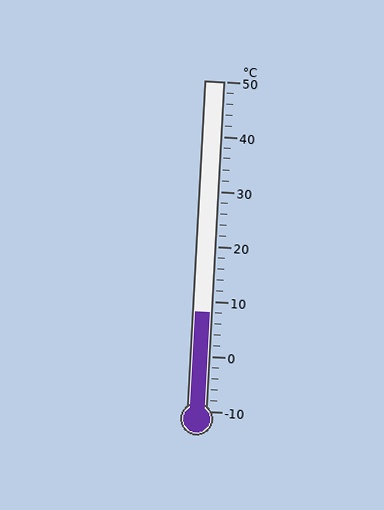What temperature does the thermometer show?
The thermometer shows approximately 8°C.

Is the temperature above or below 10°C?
The temperature is below 10°C.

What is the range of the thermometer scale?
The thermometer scale ranges from -10°C to 50°C.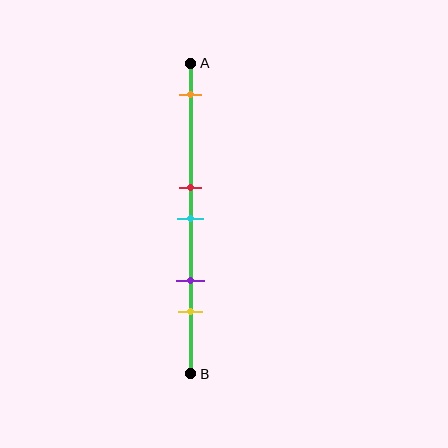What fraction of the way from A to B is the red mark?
The red mark is approximately 40% (0.4) of the way from A to B.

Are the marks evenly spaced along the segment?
No, the marks are not evenly spaced.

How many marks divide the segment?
There are 5 marks dividing the segment.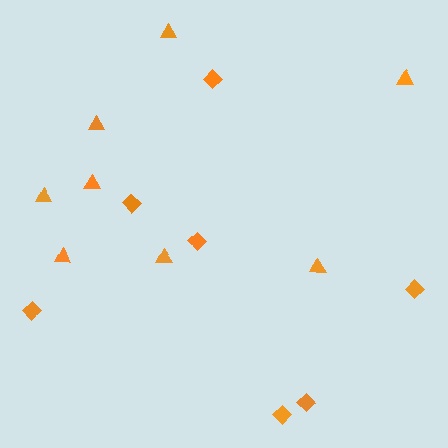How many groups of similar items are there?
There are 2 groups: one group of diamonds (7) and one group of triangles (8).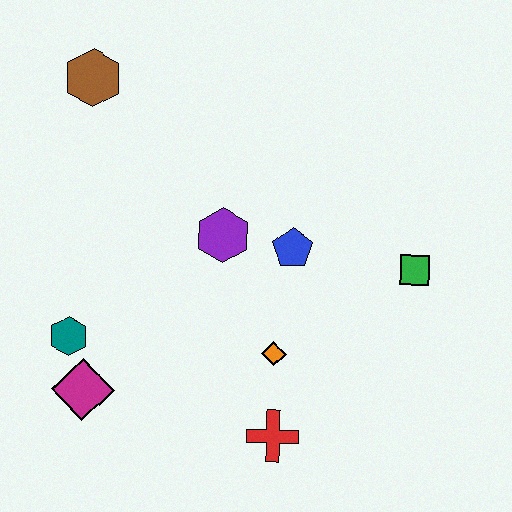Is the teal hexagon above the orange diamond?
Yes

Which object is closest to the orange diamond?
The red cross is closest to the orange diamond.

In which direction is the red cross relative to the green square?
The red cross is below the green square.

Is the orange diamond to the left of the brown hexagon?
No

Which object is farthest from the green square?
The brown hexagon is farthest from the green square.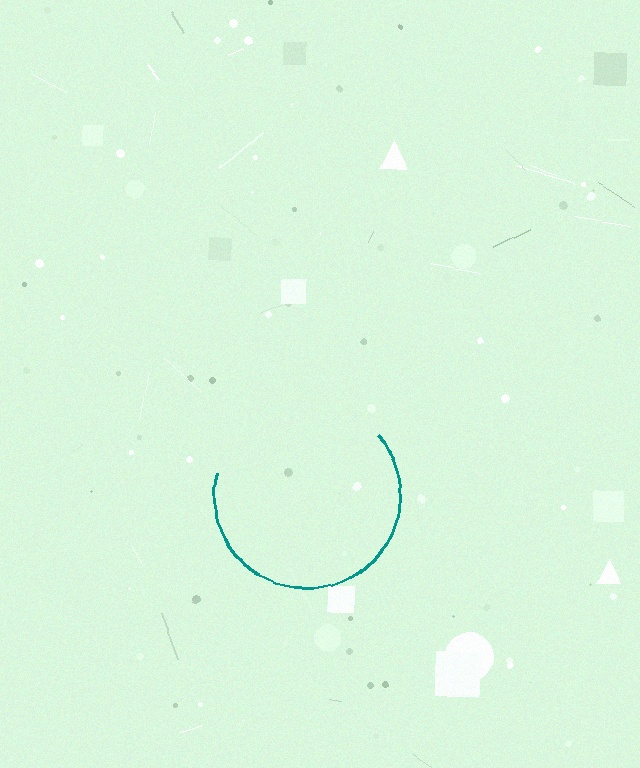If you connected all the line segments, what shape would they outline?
They would outline a circle.